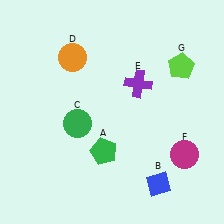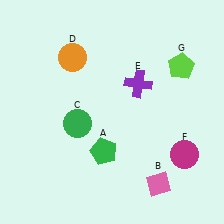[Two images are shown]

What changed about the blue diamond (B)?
In Image 1, B is blue. In Image 2, it changed to pink.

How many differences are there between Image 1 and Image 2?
There is 1 difference between the two images.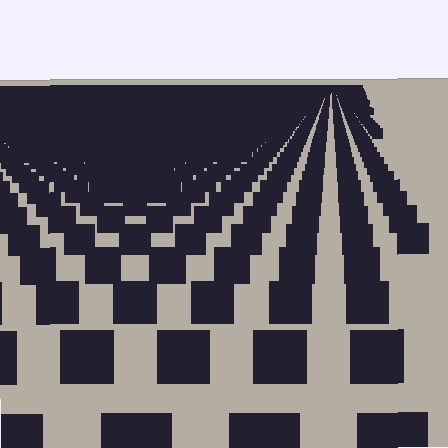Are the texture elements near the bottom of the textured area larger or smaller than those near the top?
Larger. Near the bottom, elements are closer to the viewer and appear at a bigger on-screen size.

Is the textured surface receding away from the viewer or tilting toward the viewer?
The surface is receding away from the viewer. Texture elements get smaller and denser toward the top.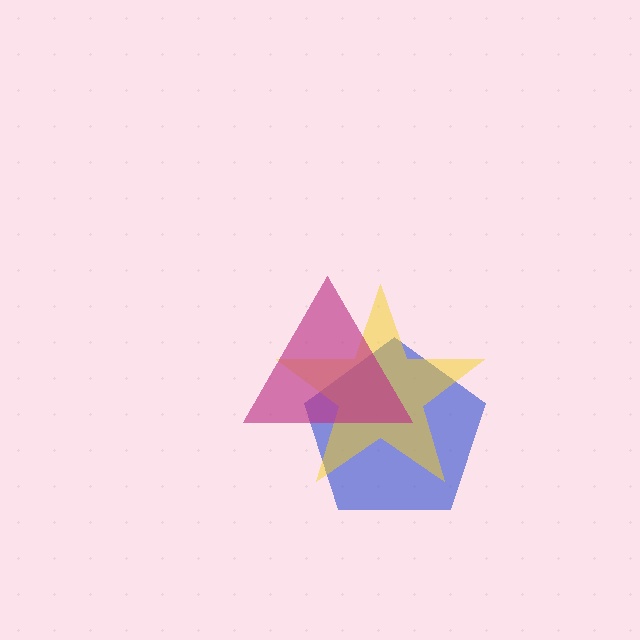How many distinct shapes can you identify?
There are 3 distinct shapes: a blue pentagon, a yellow star, a magenta triangle.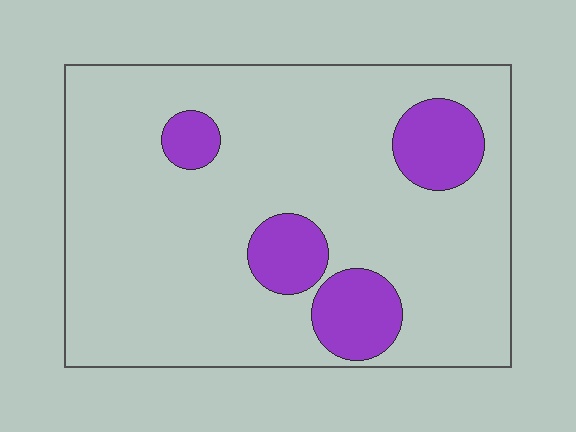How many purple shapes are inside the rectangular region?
4.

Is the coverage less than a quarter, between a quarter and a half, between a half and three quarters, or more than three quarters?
Less than a quarter.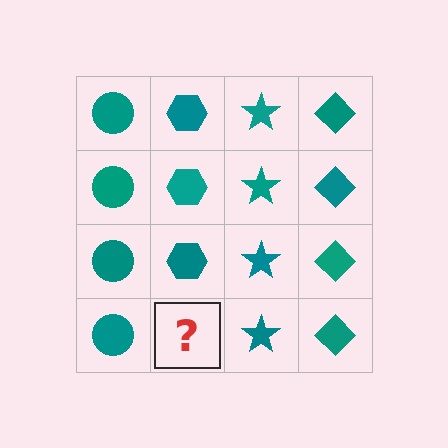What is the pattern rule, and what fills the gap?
The rule is that each column has a consistent shape. The gap should be filled with a teal hexagon.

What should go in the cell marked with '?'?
The missing cell should contain a teal hexagon.